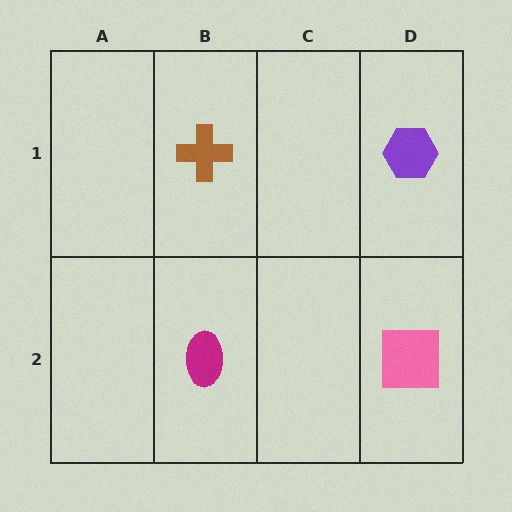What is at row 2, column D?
A pink square.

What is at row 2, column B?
A magenta ellipse.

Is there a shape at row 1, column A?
No, that cell is empty.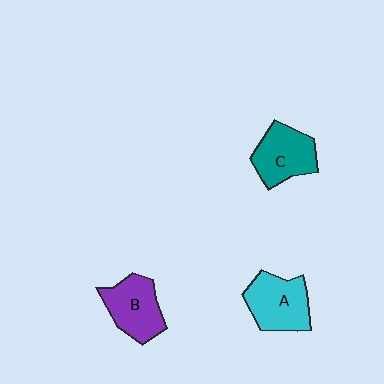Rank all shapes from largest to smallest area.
From largest to smallest: A (cyan), C (teal), B (purple).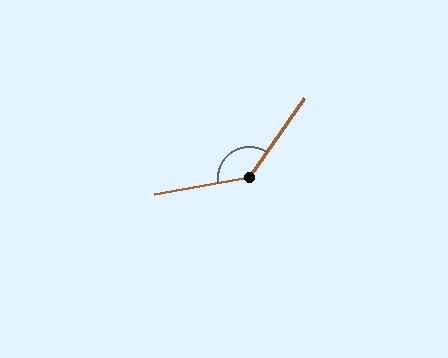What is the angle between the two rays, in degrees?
Approximately 134 degrees.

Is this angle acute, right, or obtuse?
It is obtuse.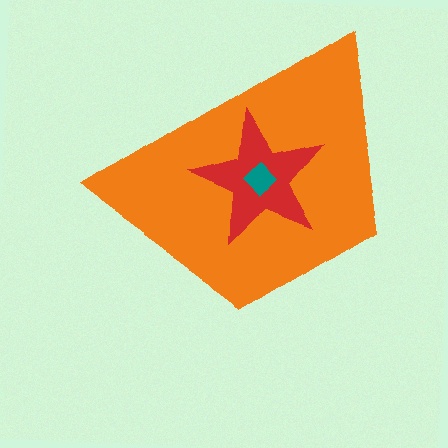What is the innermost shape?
The teal diamond.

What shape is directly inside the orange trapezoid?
The red star.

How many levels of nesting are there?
3.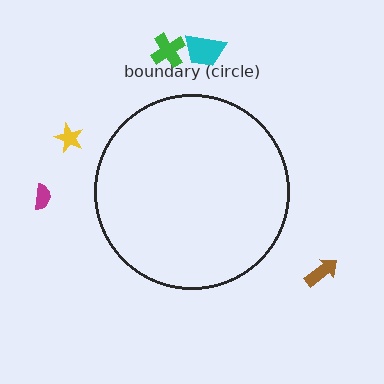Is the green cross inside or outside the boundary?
Outside.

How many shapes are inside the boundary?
0 inside, 5 outside.